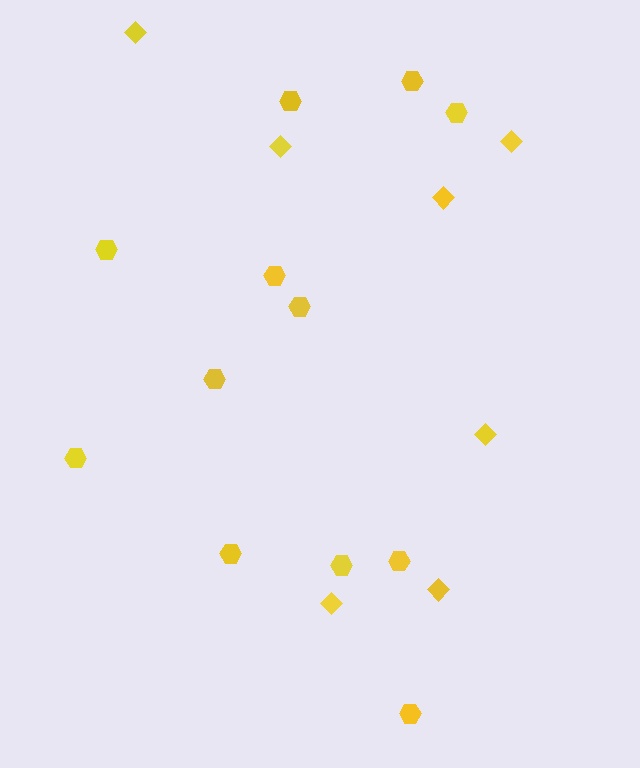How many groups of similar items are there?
There are 2 groups: one group of hexagons (12) and one group of diamonds (7).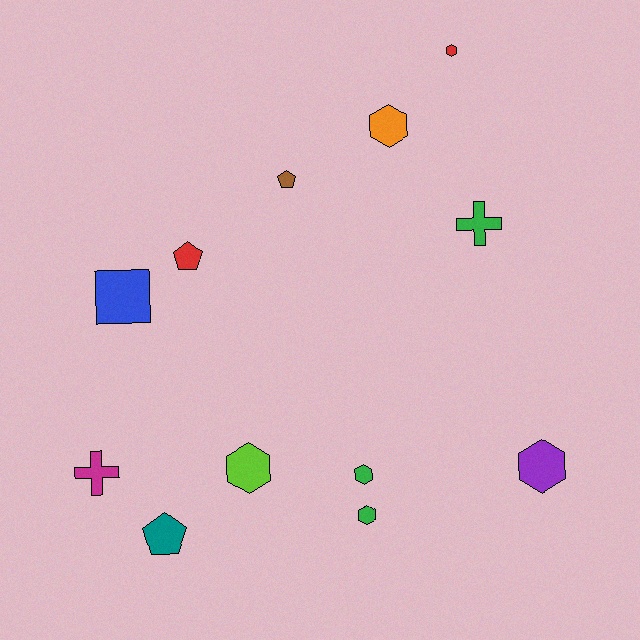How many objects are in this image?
There are 12 objects.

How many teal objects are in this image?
There is 1 teal object.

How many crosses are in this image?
There are 2 crosses.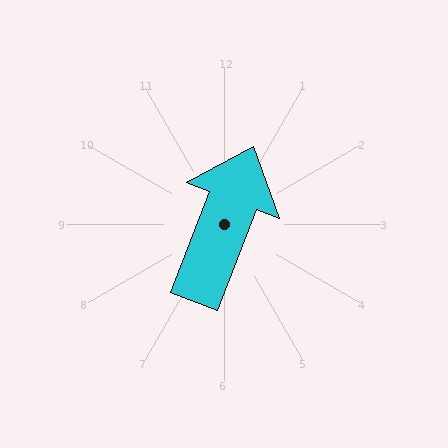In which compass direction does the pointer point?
North.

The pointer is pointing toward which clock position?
Roughly 1 o'clock.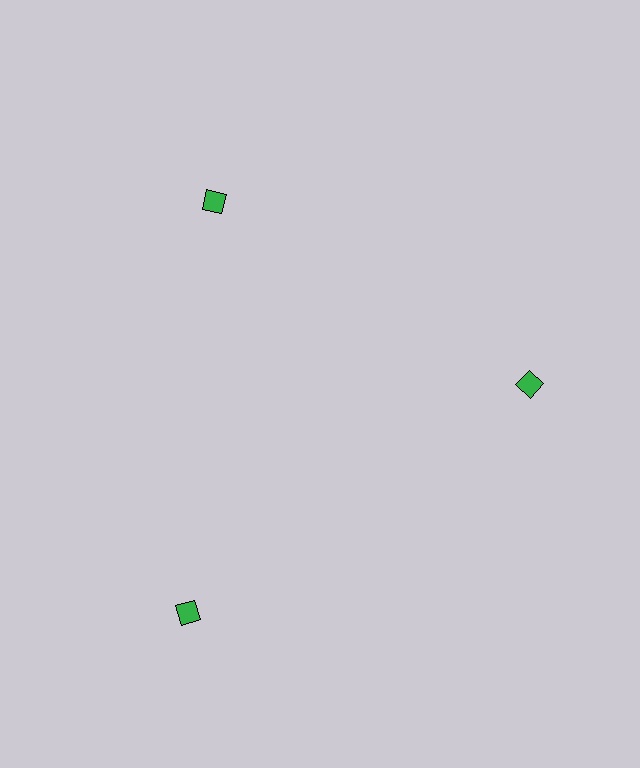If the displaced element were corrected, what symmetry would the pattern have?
It would have 3-fold rotational symmetry — the pattern would map onto itself every 120 degrees.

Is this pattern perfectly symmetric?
No. The 3 green diamonds are arranged in a ring, but one element near the 7 o'clock position is pushed outward from the center, breaking the 3-fold rotational symmetry.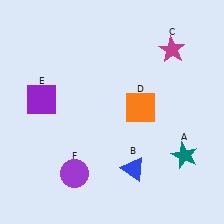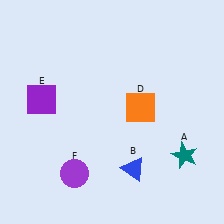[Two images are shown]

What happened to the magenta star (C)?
The magenta star (C) was removed in Image 2. It was in the top-right area of Image 1.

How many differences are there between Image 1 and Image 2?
There is 1 difference between the two images.